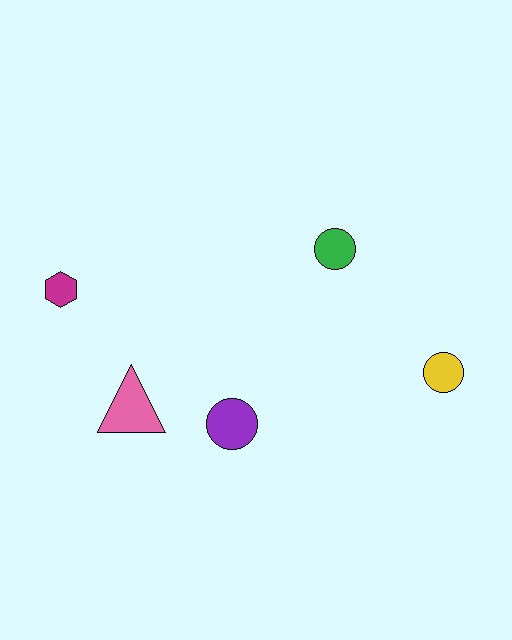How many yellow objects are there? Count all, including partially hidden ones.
There is 1 yellow object.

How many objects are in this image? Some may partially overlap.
There are 5 objects.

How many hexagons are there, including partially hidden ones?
There is 1 hexagon.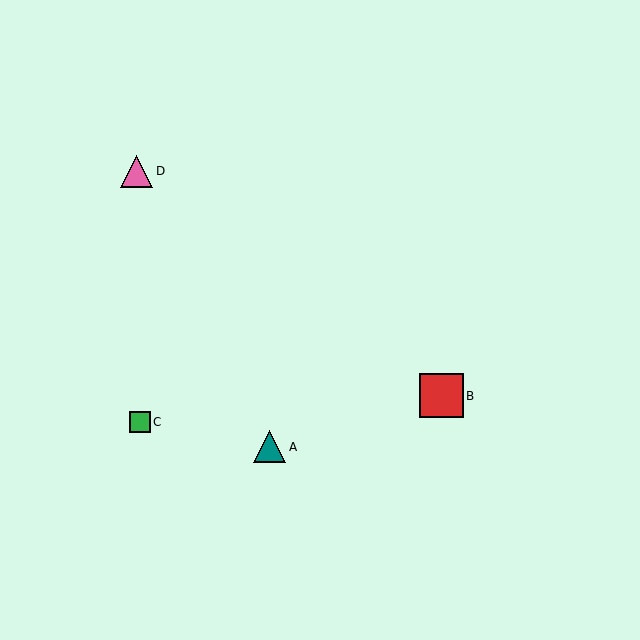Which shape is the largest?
The red square (labeled B) is the largest.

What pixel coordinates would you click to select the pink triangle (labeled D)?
Click at (137, 171) to select the pink triangle D.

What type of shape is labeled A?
Shape A is a teal triangle.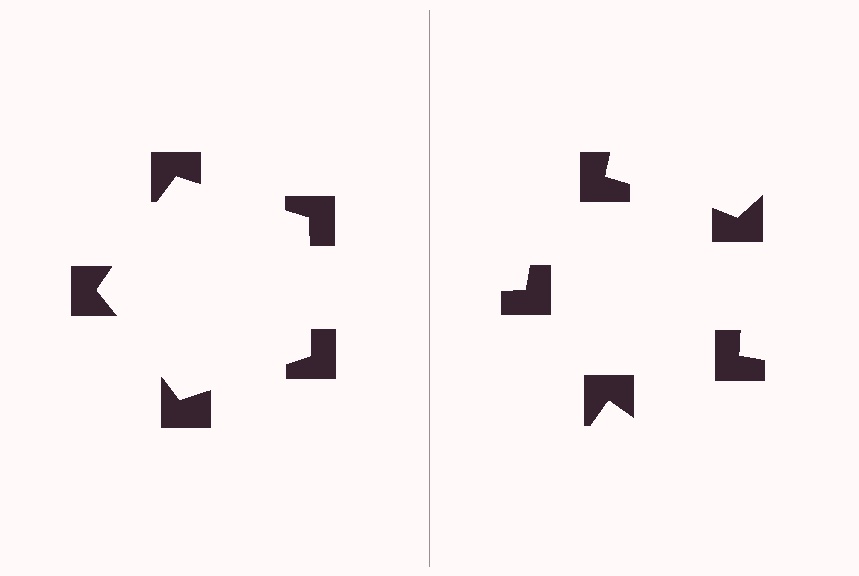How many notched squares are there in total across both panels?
10 — 5 on each side.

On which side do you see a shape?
An illusory pentagon appears on the left side. On the right side the wedge cuts are rotated, so no coherent shape forms.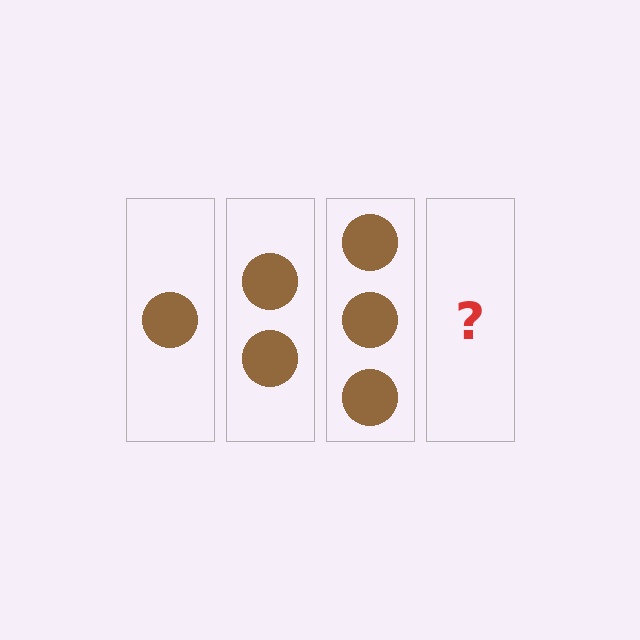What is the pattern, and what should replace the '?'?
The pattern is that each step adds one more circle. The '?' should be 4 circles.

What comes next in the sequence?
The next element should be 4 circles.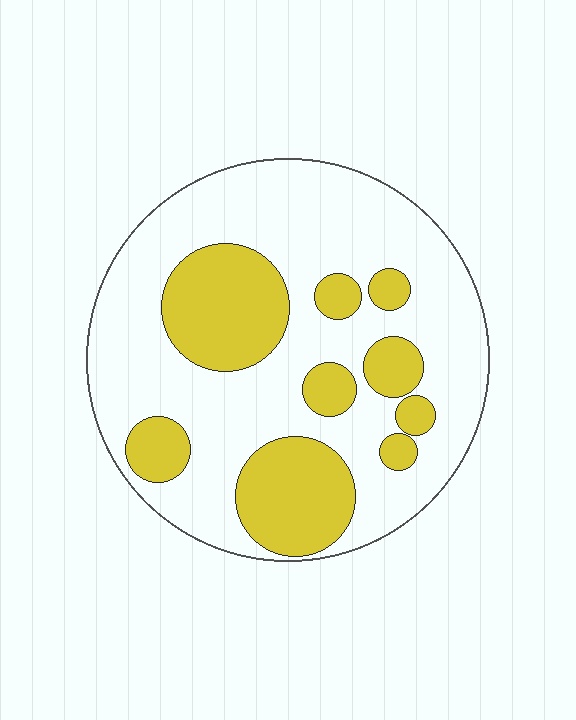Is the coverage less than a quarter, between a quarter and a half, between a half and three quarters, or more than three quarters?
Between a quarter and a half.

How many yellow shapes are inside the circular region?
9.